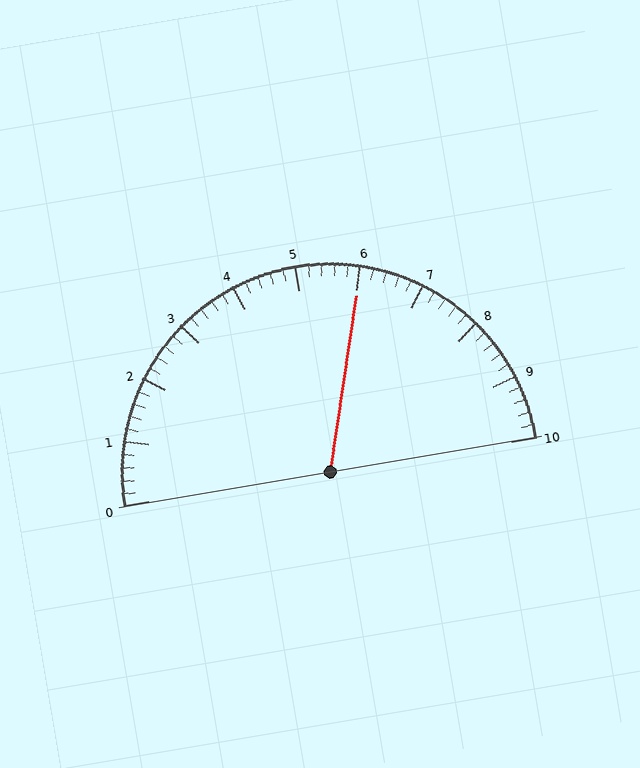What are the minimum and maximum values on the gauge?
The gauge ranges from 0 to 10.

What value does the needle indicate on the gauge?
The needle indicates approximately 6.0.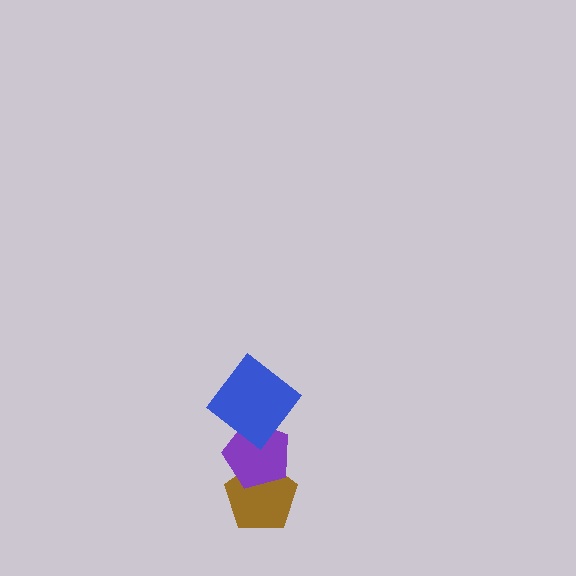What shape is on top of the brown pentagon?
The purple pentagon is on top of the brown pentagon.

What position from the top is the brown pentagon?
The brown pentagon is 3rd from the top.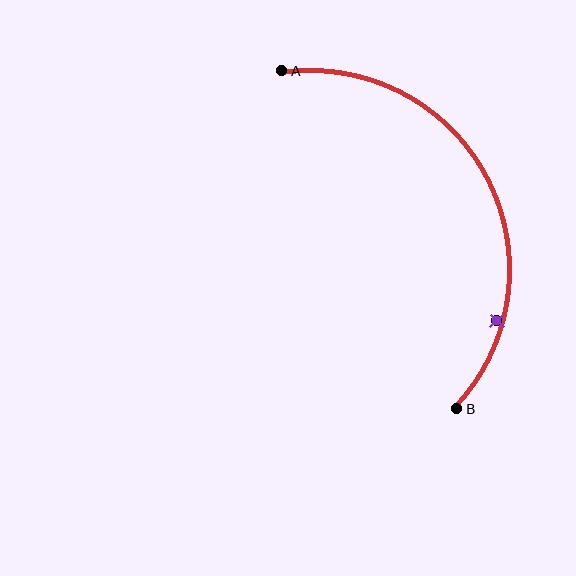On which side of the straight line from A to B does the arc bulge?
The arc bulges to the right of the straight line connecting A and B.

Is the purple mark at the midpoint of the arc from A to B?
No — the purple mark does not lie on the arc at all. It sits slightly inside the curve.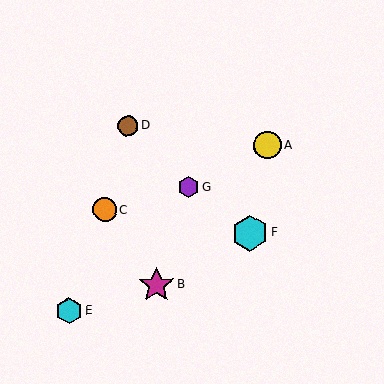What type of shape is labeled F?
Shape F is a cyan hexagon.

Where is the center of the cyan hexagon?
The center of the cyan hexagon is at (250, 233).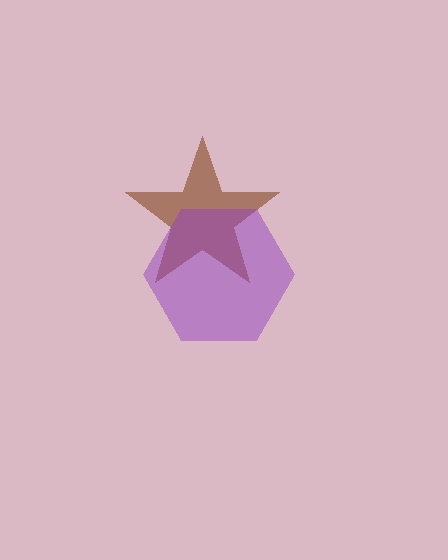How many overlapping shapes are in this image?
There are 2 overlapping shapes in the image.